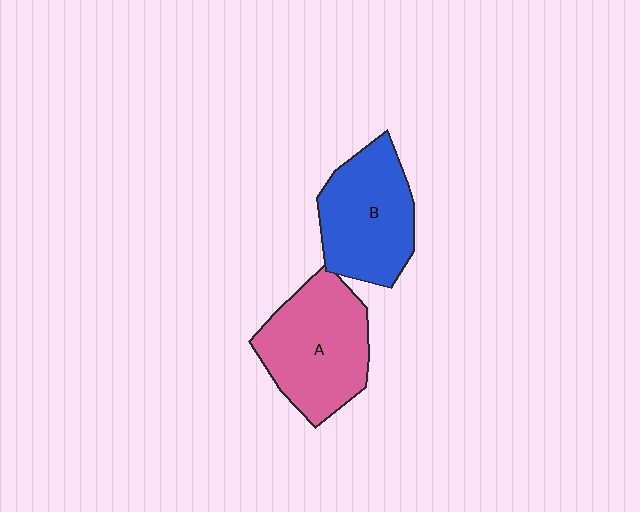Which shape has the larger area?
Shape A (pink).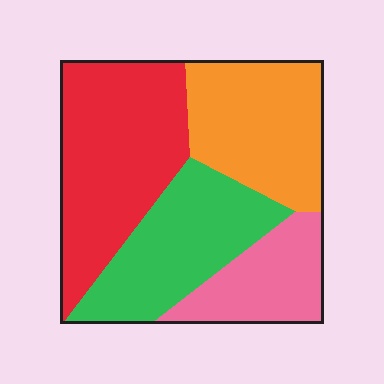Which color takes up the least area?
Pink, at roughly 15%.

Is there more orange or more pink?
Orange.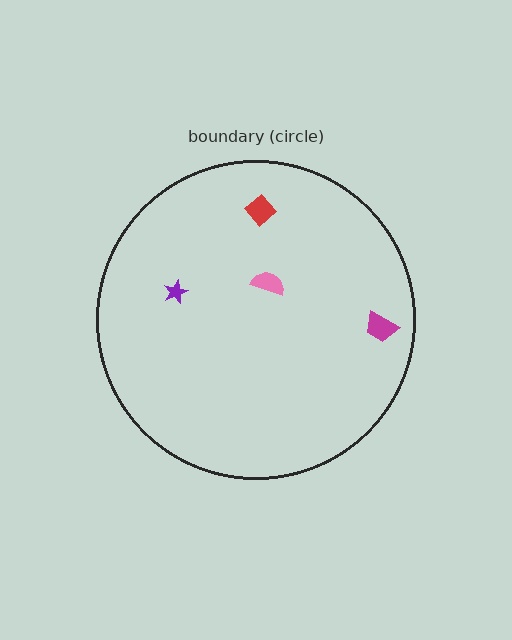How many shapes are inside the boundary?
4 inside, 0 outside.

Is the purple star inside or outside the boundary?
Inside.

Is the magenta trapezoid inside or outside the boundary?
Inside.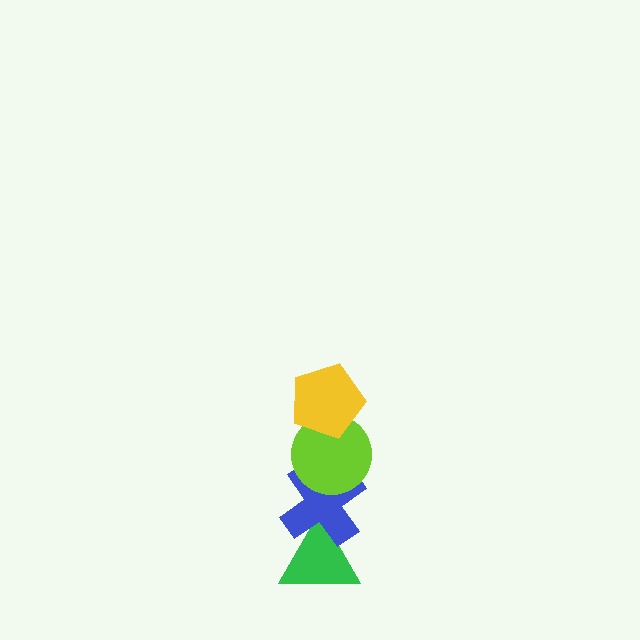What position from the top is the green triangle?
The green triangle is 4th from the top.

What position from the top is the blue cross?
The blue cross is 3rd from the top.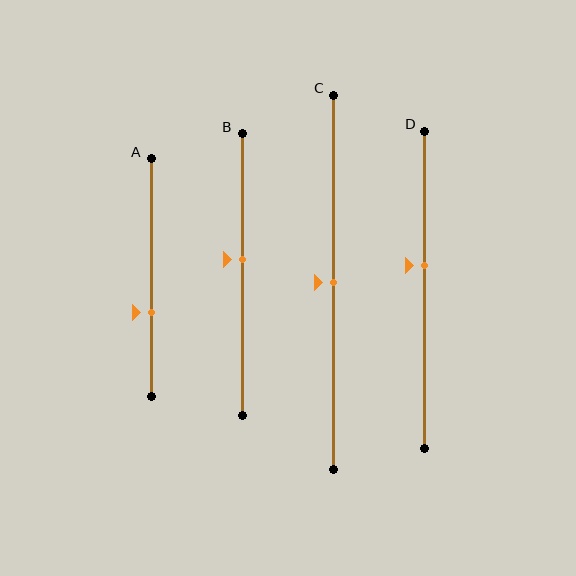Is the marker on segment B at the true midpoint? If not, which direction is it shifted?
No, the marker on segment B is shifted upward by about 5% of the segment length.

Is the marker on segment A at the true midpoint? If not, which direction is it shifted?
No, the marker on segment A is shifted downward by about 14% of the segment length.